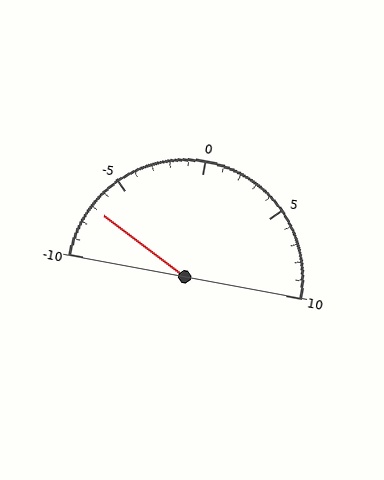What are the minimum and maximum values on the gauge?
The gauge ranges from -10 to 10.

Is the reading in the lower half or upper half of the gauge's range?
The reading is in the lower half of the range (-10 to 10).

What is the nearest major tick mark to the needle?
The nearest major tick mark is -5.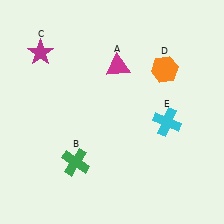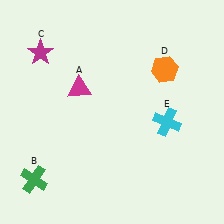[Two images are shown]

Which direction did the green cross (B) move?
The green cross (B) moved left.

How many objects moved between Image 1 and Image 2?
2 objects moved between the two images.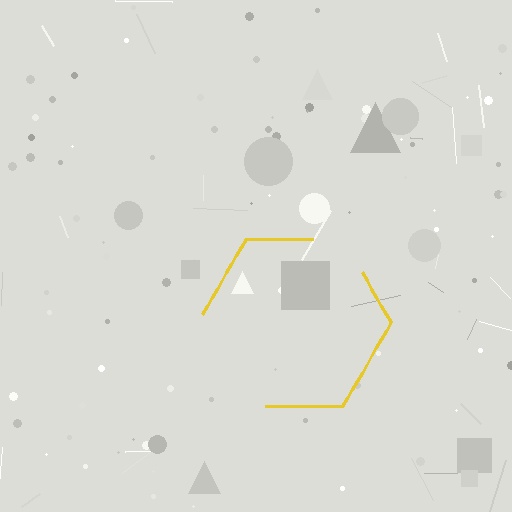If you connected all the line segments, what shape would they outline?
They would outline a hexagon.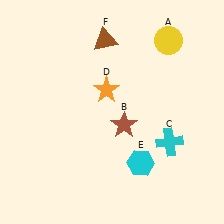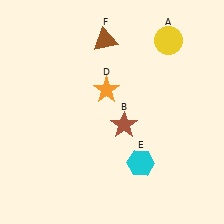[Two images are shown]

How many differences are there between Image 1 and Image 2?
There is 1 difference between the two images.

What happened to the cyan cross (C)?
The cyan cross (C) was removed in Image 2. It was in the bottom-right area of Image 1.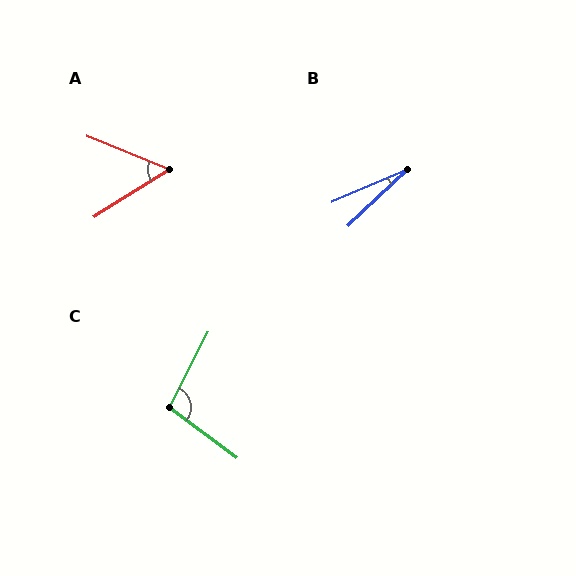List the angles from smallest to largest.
B (20°), A (55°), C (100°).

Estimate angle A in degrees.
Approximately 55 degrees.